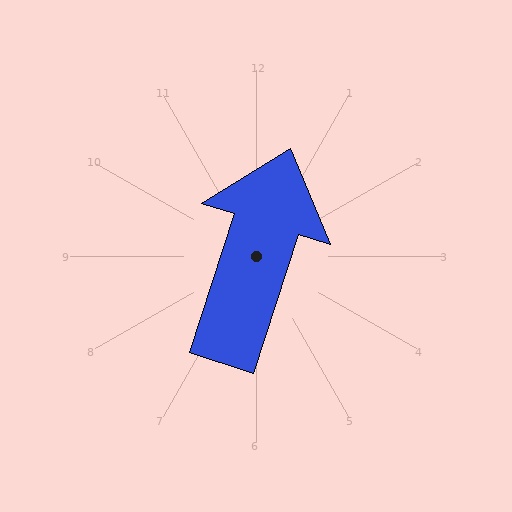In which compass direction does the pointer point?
North.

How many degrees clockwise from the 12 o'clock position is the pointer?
Approximately 18 degrees.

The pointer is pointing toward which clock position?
Roughly 1 o'clock.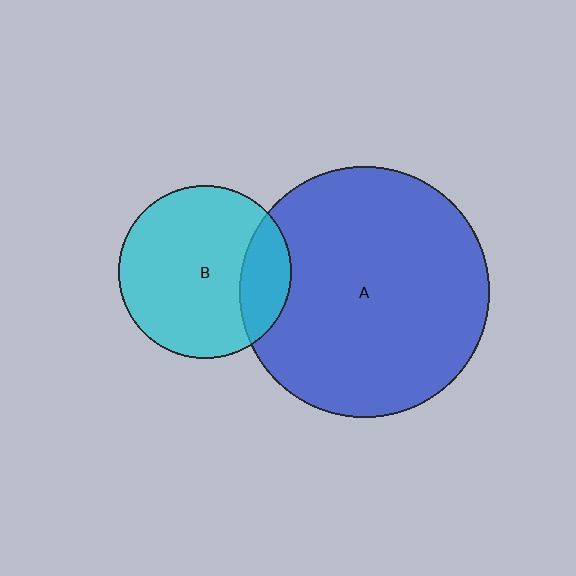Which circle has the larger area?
Circle A (blue).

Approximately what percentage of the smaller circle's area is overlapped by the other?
Approximately 20%.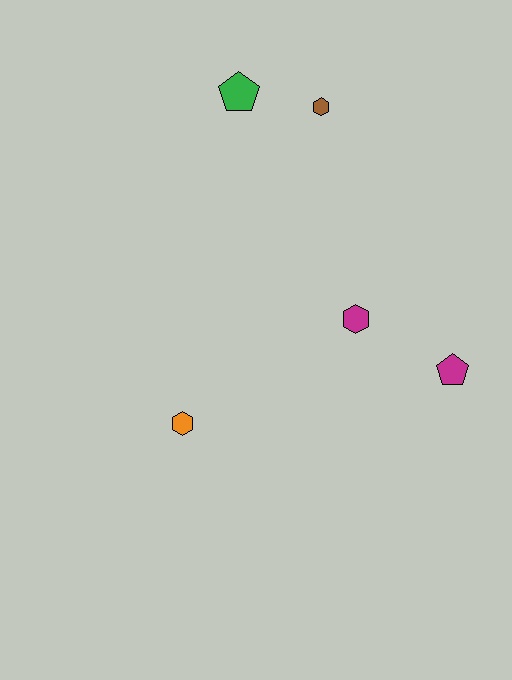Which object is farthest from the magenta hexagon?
The green pentagon is farthest from the magenta hexagon.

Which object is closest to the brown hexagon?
The green pentagon is closest to the brown hexagon.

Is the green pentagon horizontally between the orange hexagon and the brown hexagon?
Yes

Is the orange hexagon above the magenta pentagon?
No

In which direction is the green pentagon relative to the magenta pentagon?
The green pentagon is above the magenta pentagon.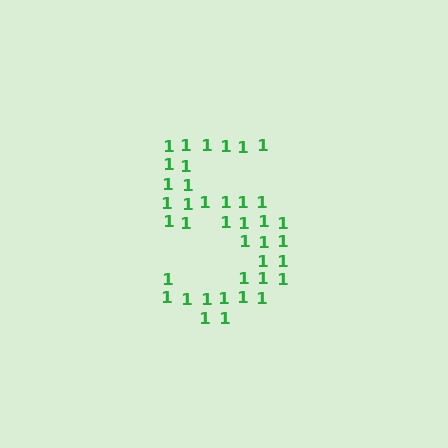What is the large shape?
The large shape is the digit 5.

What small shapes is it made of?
It is made of small digit 1's.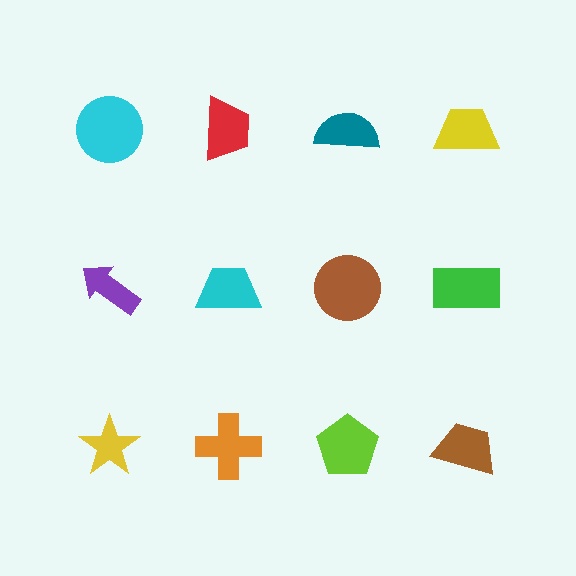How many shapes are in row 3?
4 shapes.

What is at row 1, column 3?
A teal semicircle.